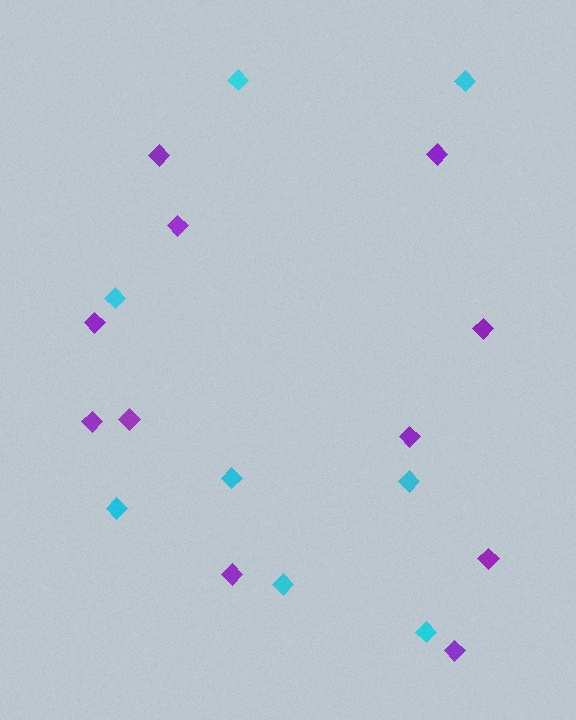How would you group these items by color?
There are 2 groups: one group of cyan diamonds (8) and one group of purple diamonds (11).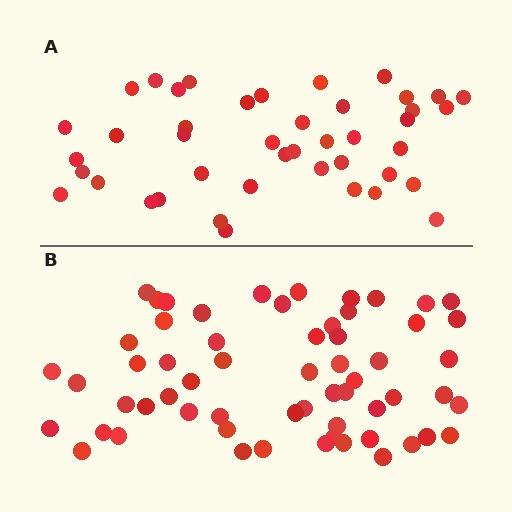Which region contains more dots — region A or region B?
Region B (the bottom region) has more dots.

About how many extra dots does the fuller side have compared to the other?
Region B has approximately 15 more dots than region A.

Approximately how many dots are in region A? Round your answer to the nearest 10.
About 40 dots. (The exact count is 43, which rounds to 40.)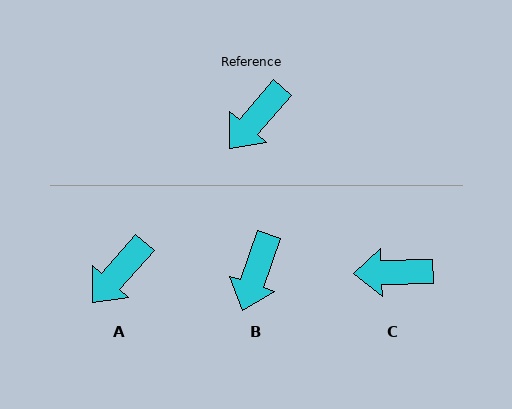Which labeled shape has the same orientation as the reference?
A.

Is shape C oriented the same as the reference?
No, it is off by about 47 degrees.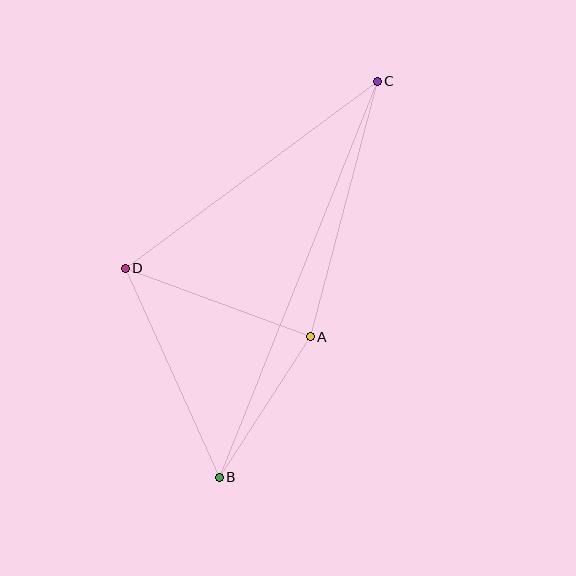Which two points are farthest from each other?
Points B and C are farthest from each other.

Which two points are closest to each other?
Points A and B are closest to each other.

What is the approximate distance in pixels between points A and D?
The distance between A and D is approximately 197 pixels.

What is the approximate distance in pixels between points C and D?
The distance between C and D is approximately 314 pixels.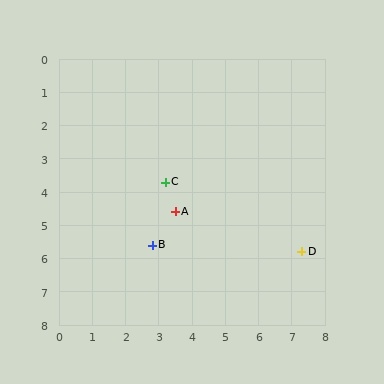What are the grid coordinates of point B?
Point B is at approximately (2.8, 5.6).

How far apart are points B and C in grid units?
Points B and C are about 1.9 grid units apart.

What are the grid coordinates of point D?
Point D is at approximately (7.3, 5.8).